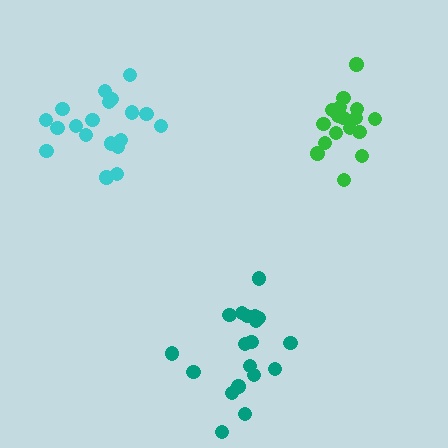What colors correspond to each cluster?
The clusters are colored: teal, green, cyan.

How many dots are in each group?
Group 1: 19 dots, Group 2: 17 dots, Group 3: 19 dots (55 total).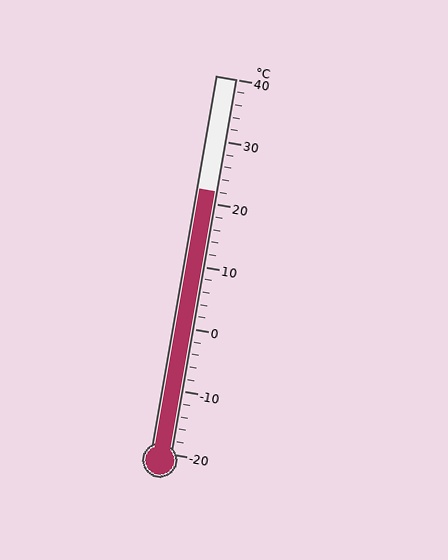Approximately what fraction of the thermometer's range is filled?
The thermometer is filled to approximately 70% of its range.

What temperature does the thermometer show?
The thermometer shows approximately 22°C.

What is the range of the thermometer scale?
The thermometer scale ranges from -20°C to 40°C.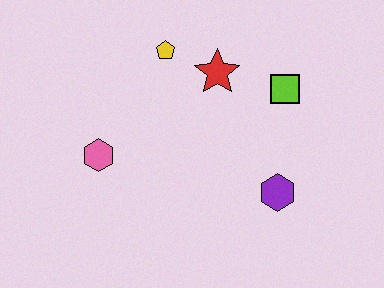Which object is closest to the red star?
The yellow pentagon is closest to the red star.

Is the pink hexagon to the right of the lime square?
No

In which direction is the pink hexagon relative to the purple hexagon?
The pink hexagon is to the left of the purple hexagon.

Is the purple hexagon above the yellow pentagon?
No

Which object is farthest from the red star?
The pink hexagon is farthest from the red star.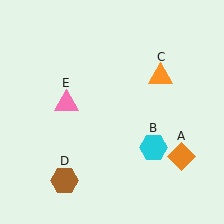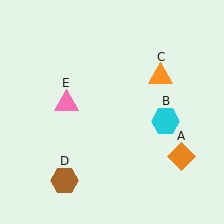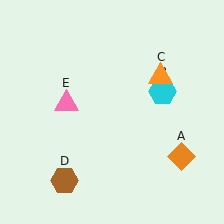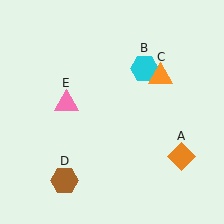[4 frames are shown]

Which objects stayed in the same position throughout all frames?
Orange diamond (object A) and orange triangle (object C) and brown hexagon (object D) and pink triangle (object E) remained stationary.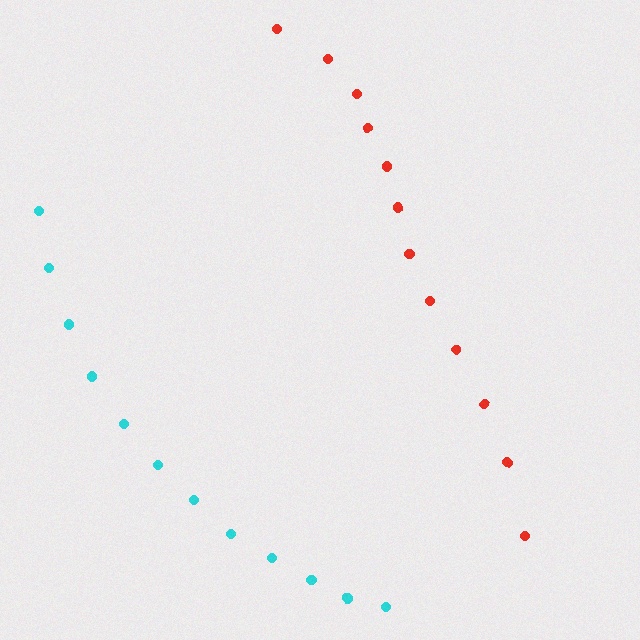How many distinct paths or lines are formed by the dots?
There are 2 distinct paths.